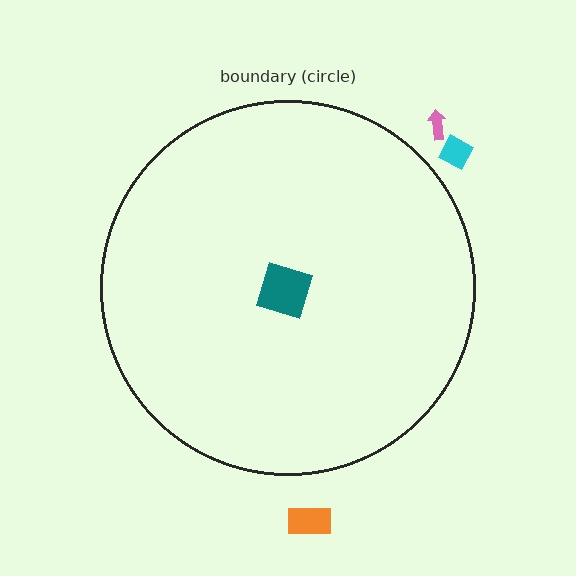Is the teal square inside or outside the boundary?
Inside.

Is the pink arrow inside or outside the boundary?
Outside.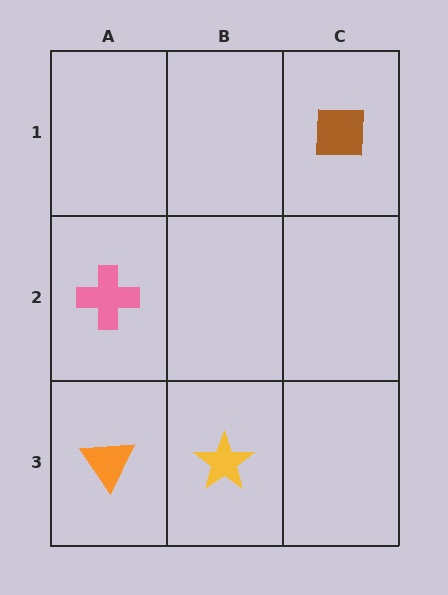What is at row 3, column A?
An orange triangle.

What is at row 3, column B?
A yellow star.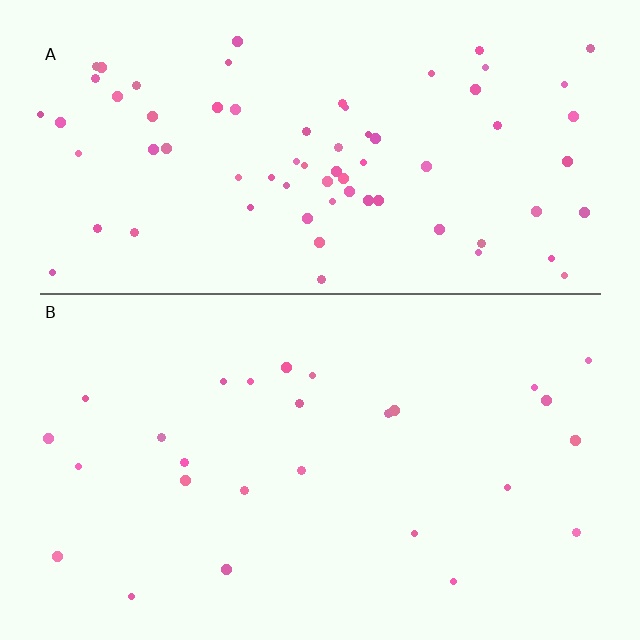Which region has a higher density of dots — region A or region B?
A (the top).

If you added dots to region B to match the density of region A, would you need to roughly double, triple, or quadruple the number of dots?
Approximately triple.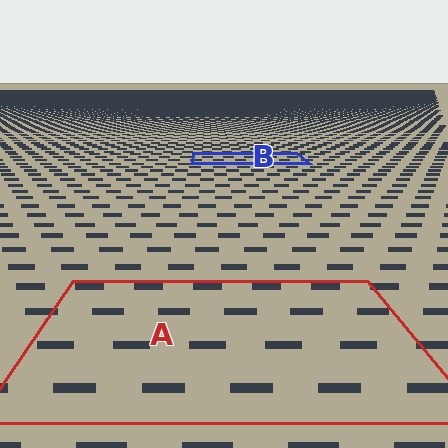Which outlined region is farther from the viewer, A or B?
Region B is farther from the viewer — the texture elements inside it appear smaller and more densely packed.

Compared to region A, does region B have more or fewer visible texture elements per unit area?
Region B has more texture elements per unit area — they are packed more densely because it is farther away.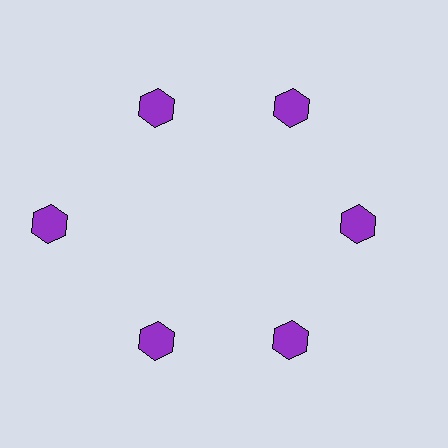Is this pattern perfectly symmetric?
No. The 6 purple hexagons are arranged in a ring, but one element near the 9 o'clock position is pushed outward from the center, breaking the 6-fold rotational symmetry.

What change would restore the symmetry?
The symmetry would be restored by moving it inward, back onto the ring so that all 6 hexagons sit at equal angles and equal distance from the center.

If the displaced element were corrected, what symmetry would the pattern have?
It would have 6-fold rotational symmetry — the pattern would map onto itself every 60 degrees.